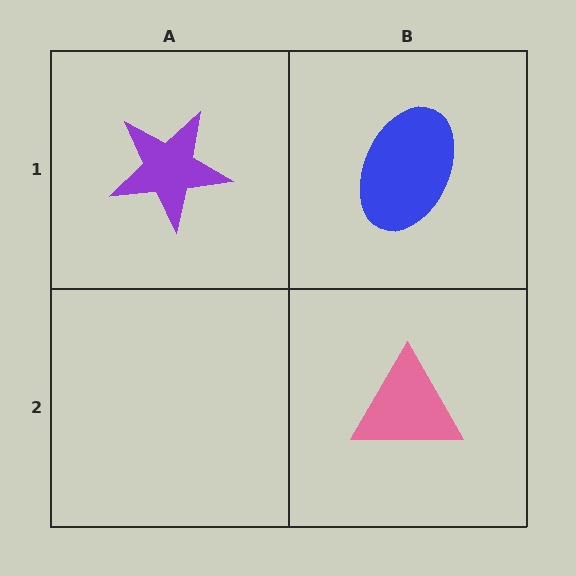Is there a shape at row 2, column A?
No, that cell is empty.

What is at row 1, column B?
A blue ellipse.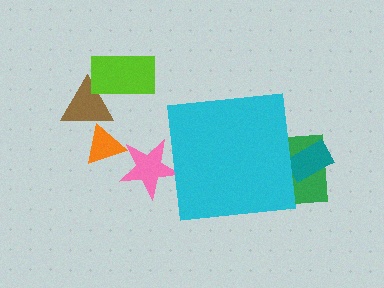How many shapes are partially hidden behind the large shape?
3 shapes are partially hidden.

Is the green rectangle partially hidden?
Yes, the green rectangle is partially hidden behind the cyan square.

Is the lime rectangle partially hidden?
No, the lime rectangle is fully visible.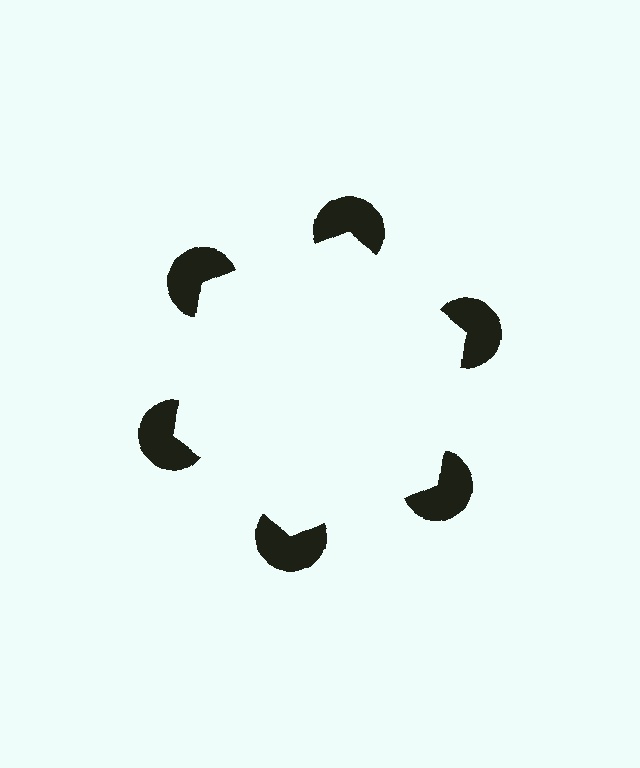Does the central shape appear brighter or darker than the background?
It typically appears slightly brighter than the background, even though no actual brightness change is drawn.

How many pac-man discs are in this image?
There are 6 — one at each vertex of the illusory hexagon.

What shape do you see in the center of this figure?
An illusory hexagon — its edges are inferred from the aligned wedge cuts in the pac-man discs, not physically drawn.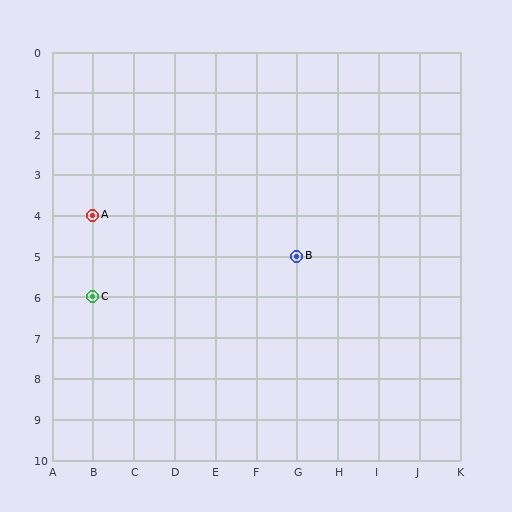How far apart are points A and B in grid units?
Points A and B are 5 columns and 1 row apart (about 5.1 grid units diagonally).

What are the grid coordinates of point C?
Point C is at grid coordinates (B, 6).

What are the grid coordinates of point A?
Point A is at grid coordinates (B, 4).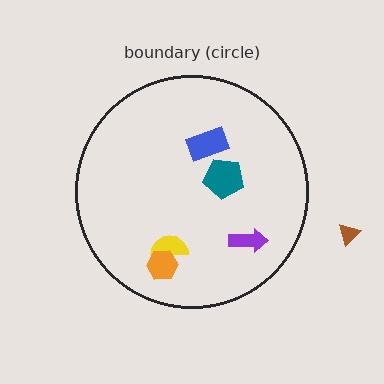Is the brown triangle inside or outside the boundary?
Outside.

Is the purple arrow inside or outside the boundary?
Inside.